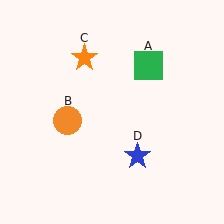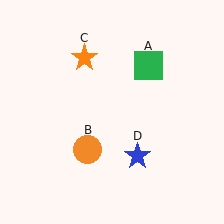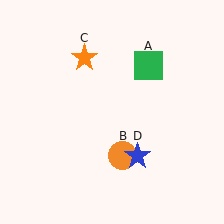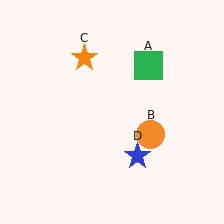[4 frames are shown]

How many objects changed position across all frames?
1 object changed position: orange circle (object B).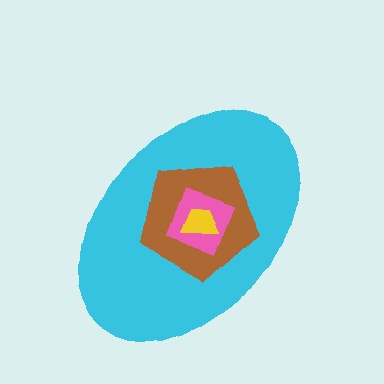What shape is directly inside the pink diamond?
The yellow trapezoid.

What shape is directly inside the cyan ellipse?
The brown pentagon.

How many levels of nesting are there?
4.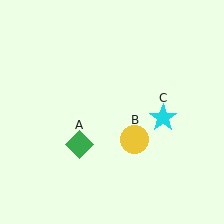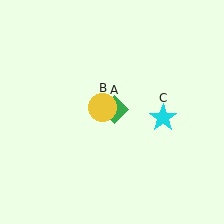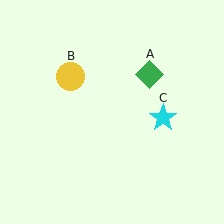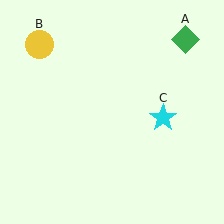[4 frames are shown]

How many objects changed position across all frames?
2 objects changed position: green diamond (object A), yellow circle (object B).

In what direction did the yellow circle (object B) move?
The yellow circle (object B) moved up and to the left.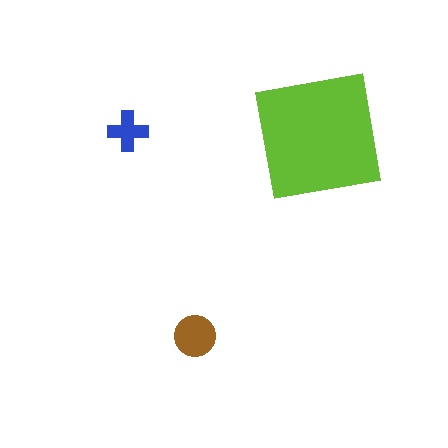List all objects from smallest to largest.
The blue cross, the brown circle, the lime square.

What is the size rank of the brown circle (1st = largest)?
2nd.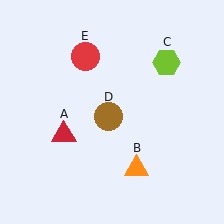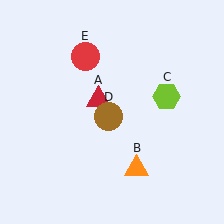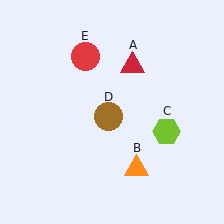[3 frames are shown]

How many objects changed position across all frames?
2 objects changed position: red triangle (object A), lime hexagon (object C).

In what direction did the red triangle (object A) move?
The red triangle (object A) moved up and to the right.